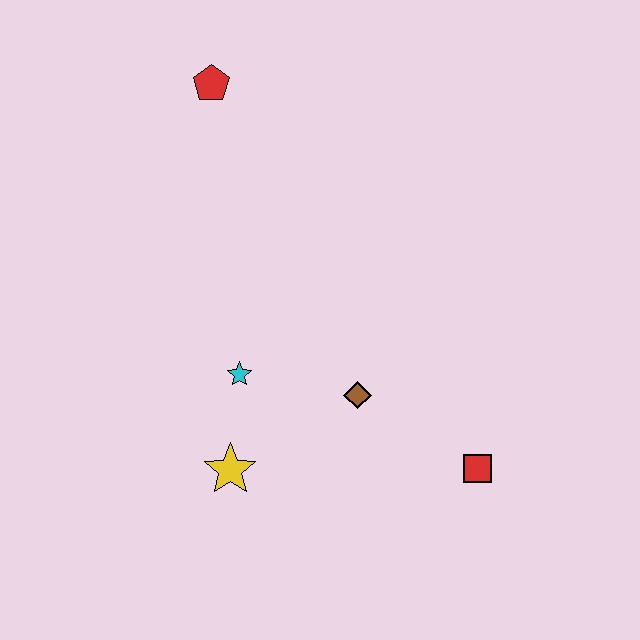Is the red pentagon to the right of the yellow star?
No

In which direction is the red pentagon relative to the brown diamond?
The red pentagon is above the brown diamond.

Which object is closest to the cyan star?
The yellow star is closest to the cyan star.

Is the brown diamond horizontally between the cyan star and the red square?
Yes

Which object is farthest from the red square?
The red pentagon is farthest from the red square.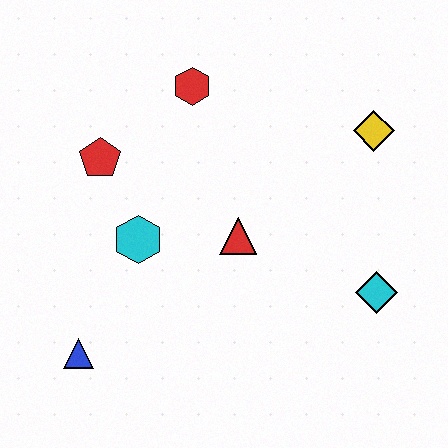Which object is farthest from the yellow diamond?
The blue triangle is farthest from the yellow diamond.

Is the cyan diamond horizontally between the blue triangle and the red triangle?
No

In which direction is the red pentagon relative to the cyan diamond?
The red pentagon is to the left of the cyan diamond.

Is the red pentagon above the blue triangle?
Yes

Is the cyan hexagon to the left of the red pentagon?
No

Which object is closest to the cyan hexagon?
The red pentagon is closest to the cyan hexagon.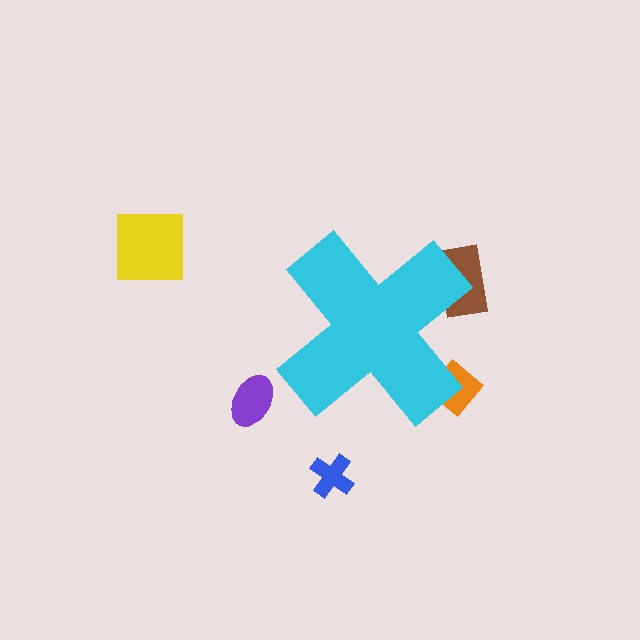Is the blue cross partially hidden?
No, the blue cross is fully visible.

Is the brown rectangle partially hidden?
Yes, the brown rectangle is partially hidden behind the cyan cross.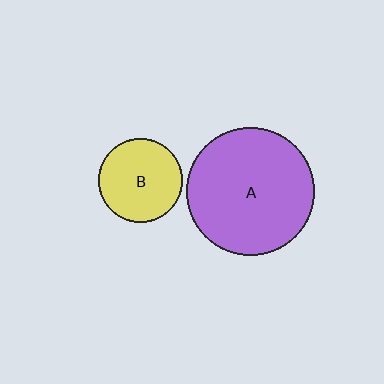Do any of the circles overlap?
No, none of the circles overlap.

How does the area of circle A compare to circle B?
Approximately 2.3 times.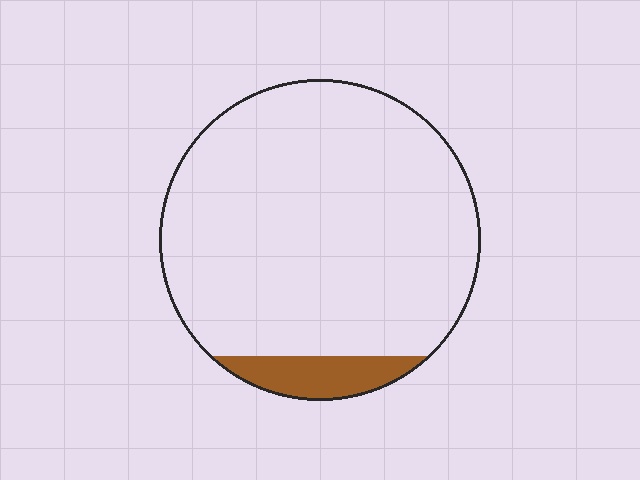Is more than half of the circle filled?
No.